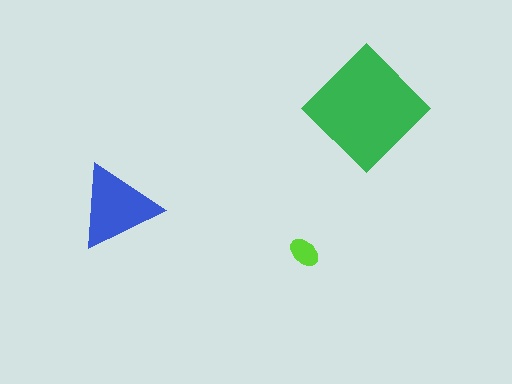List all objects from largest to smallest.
The green diamond, the blue triangle, the lime ellipse.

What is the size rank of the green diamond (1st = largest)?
1st.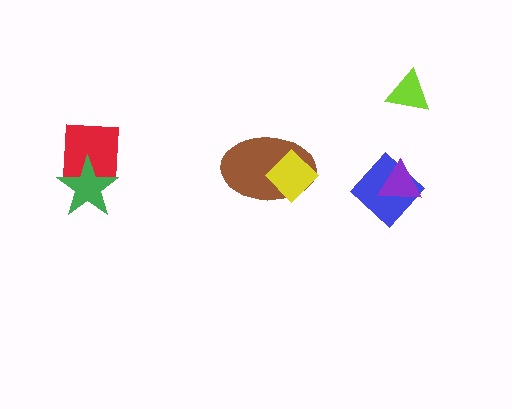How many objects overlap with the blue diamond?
1 object overlaps with the blue diamond.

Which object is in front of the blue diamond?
The purple triangle is in front of the blue diamond.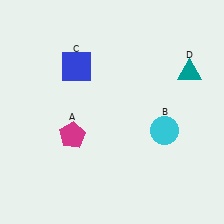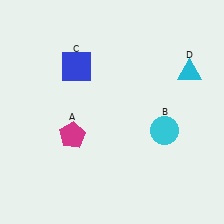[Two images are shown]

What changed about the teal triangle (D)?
In Image 1, D is teal. In Image 2, it changed to cyan.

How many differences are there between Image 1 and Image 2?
There is 1 difference between the two images.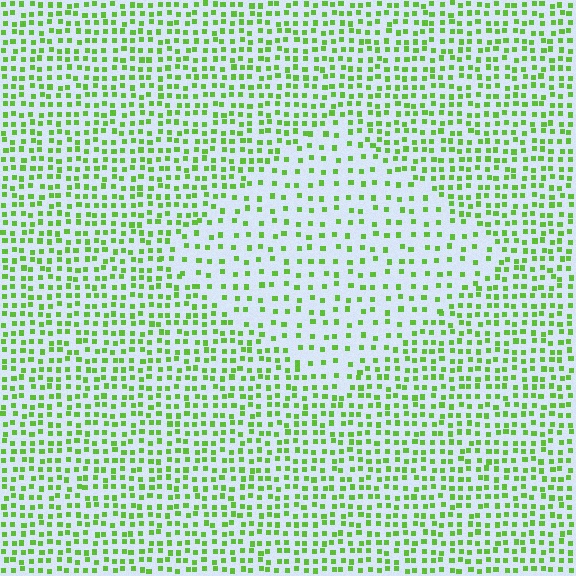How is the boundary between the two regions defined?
The boundary is defined by a change in element density (approximately 1.9x ratio). All elements are the same color, size, and shape.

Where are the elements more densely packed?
The elements are more densely packed outside the diamond boundary.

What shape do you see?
I see a diamond.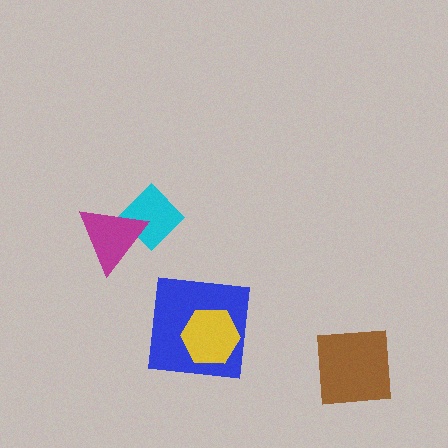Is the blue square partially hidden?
Yes, it is partially covered by another shape.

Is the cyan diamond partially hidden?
Yes, it is partially covered by another shape.